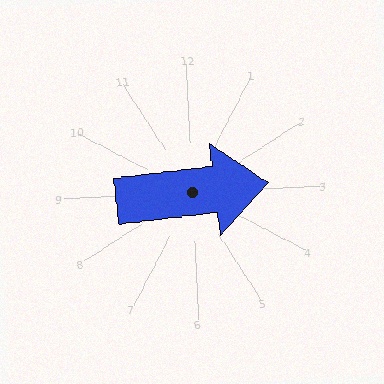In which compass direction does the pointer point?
East.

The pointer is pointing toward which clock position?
Roughly 3 o'clock.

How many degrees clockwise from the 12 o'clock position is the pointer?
Approximately 86 degrees.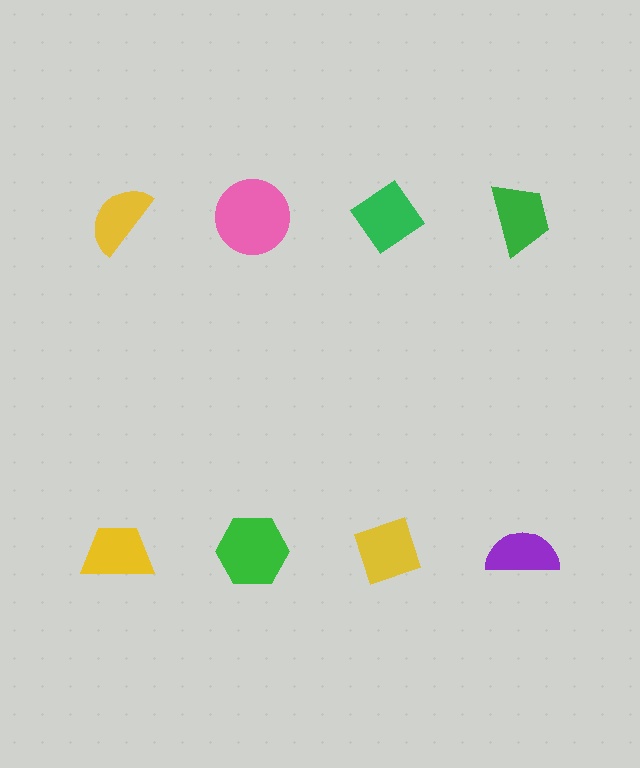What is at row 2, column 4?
A purple semicircle.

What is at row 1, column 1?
A yellow semicircle.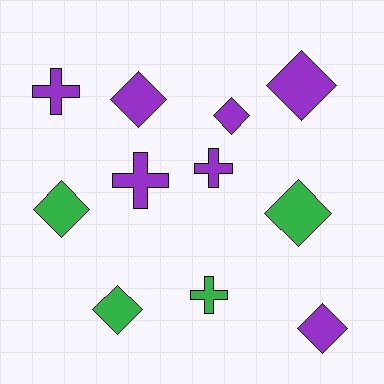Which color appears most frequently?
Purple, with 7 objects.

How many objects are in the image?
There are 11 objects.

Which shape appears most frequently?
Diamond, with 7 objects.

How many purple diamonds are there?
There are 4 purple diamonds.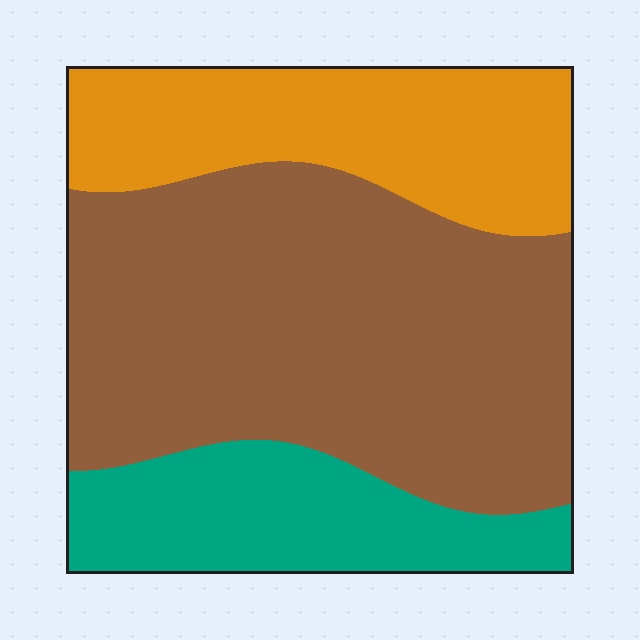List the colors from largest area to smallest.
From largest to smallest: brown, orange, teal.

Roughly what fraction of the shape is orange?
Orange takes up about one quarter (1/4) of the shape.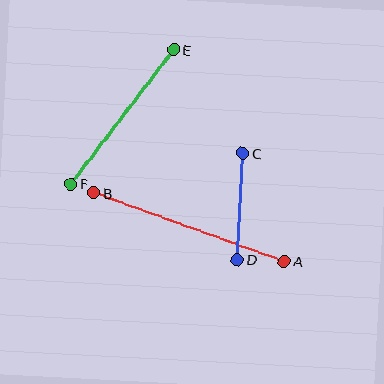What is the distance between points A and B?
The distance is approximately 203 pixels.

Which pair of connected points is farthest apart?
Points A and B are farthest apart.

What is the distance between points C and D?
The distance is approximately 107 pixels.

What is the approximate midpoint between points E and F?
The midpoint is at approximately (122, 117) pixels.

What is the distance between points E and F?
The distance is approximately 169 pixels.